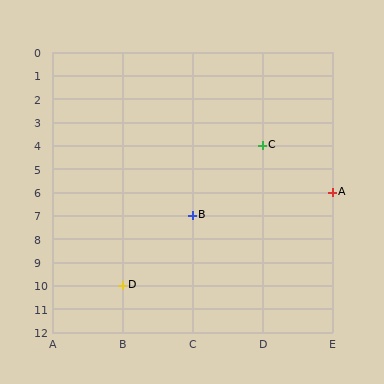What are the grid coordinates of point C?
Point C is at grid coordinates (D, 4).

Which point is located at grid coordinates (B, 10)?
Point D is at (B, 10).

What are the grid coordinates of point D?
Point D is at grid coordinates (B, 10).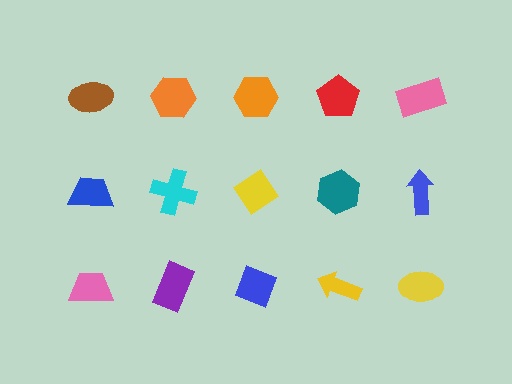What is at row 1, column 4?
A red pentagon.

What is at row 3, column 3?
A blue diamond.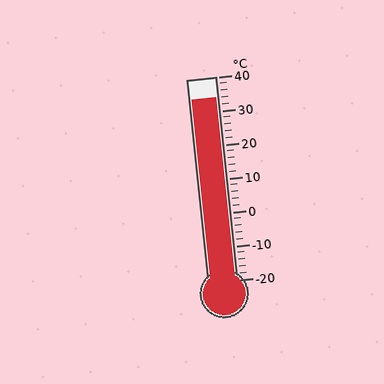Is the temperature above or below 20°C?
The temperature is above 20°C.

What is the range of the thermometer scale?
The thermometer scale ranges from -20°C to 40°C.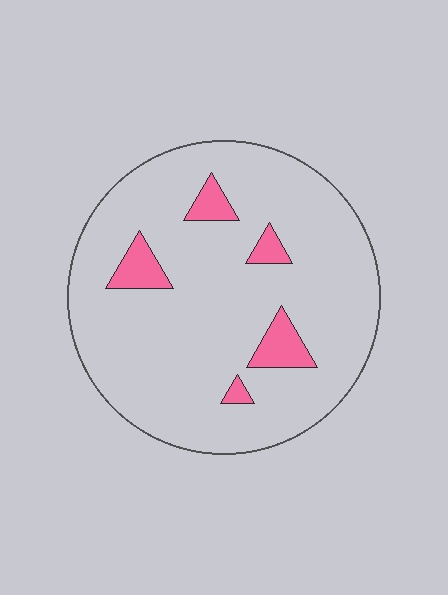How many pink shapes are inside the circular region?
5.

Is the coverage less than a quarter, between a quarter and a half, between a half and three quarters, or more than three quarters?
Less than a quarter.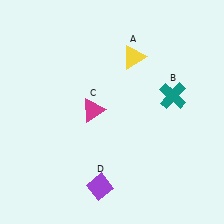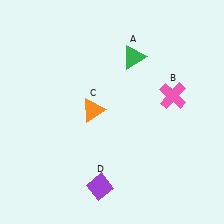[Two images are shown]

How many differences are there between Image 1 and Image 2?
There are 3 differences between the two images.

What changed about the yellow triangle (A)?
In Image 1, A is yellow. In Image 2, it changed to green.